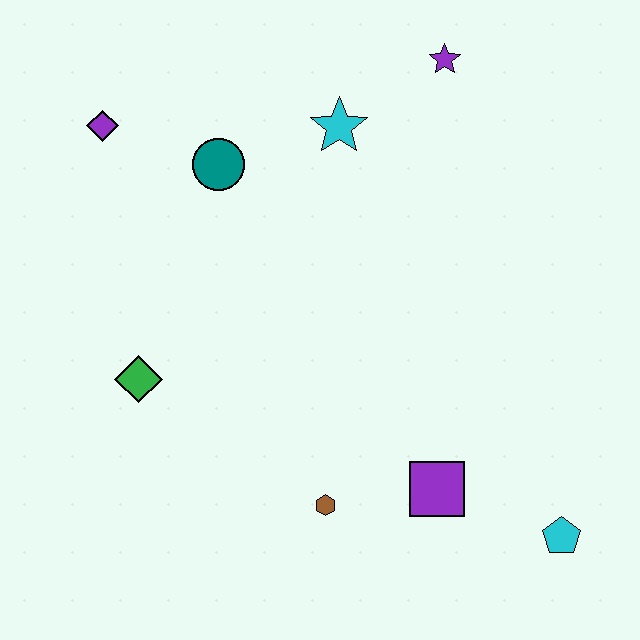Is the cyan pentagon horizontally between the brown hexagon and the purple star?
No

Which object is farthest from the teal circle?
The cyan pentagon is farthest from the teal circle.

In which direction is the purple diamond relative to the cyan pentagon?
The purple diamond is to the left of the cyan pentagon.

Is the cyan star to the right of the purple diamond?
Yes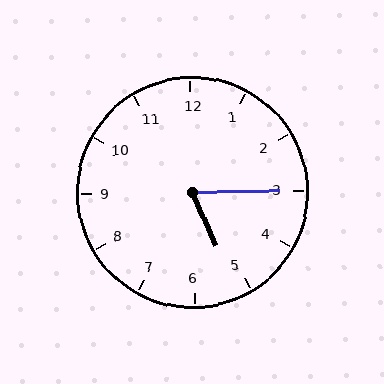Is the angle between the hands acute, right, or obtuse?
It is acute.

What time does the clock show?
5:15.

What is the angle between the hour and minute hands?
Approximately 68 degrees.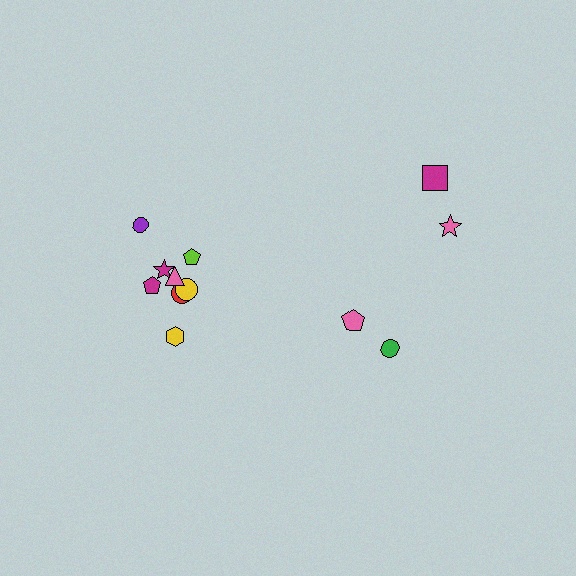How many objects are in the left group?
There are 8 objects.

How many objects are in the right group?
There are 4 objects.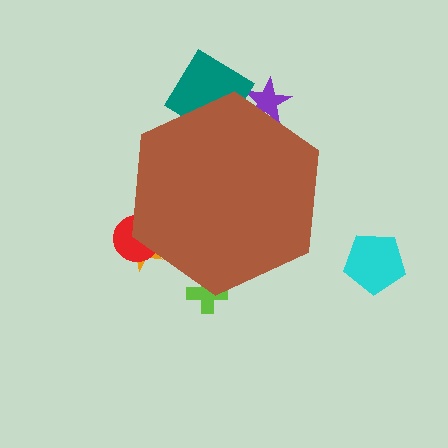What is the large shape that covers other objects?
A brown hexagon.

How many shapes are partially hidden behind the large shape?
5 shapes are partially hidden.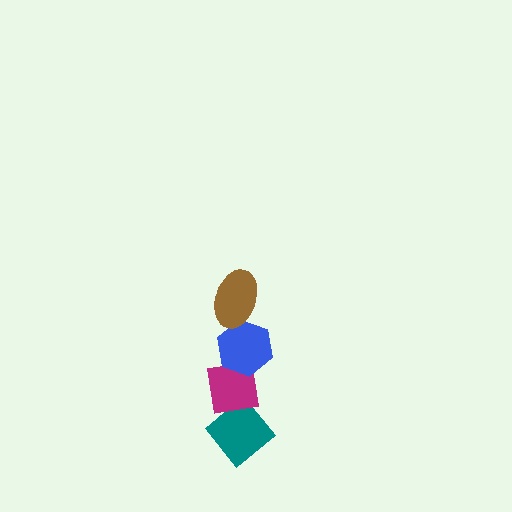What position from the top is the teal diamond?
The teal diamond is 4th from the top.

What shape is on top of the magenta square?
The blue hexagon is on top of the magenta square.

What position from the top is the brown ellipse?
The brown ellipse is 1st from the top.